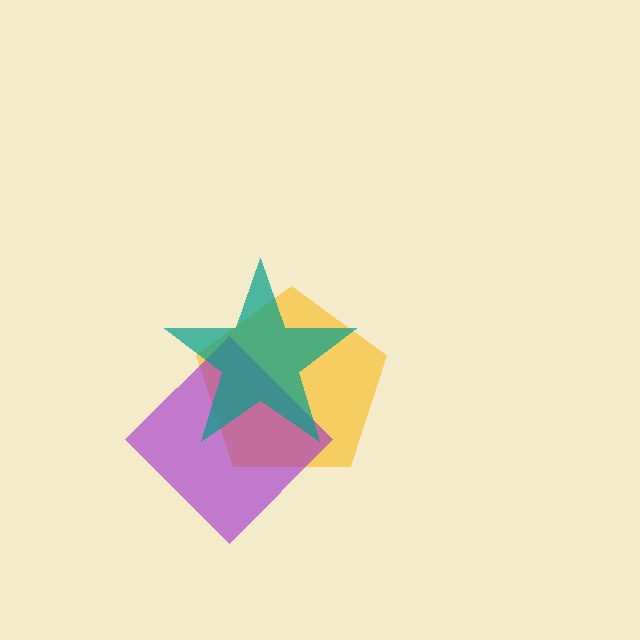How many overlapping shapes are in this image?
There are 3 overlapping shapes in the image.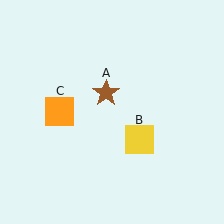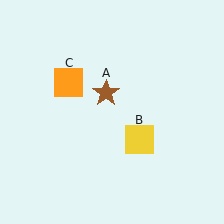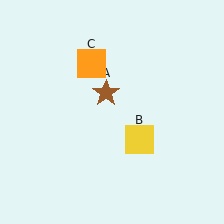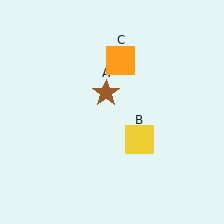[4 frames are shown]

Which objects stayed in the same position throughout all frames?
Brown star (object A) and yellow square (object B) remained stationary.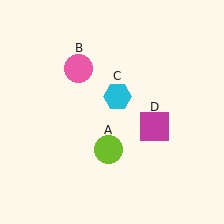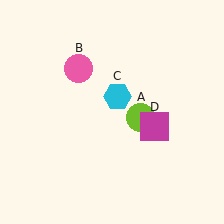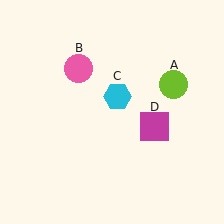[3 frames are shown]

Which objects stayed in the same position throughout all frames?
Pink circle (object B) and cyan hexagon (object C) and magenta square (object D) remained stationary.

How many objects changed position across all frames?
1 object changed position: lime circle (object A).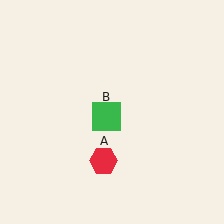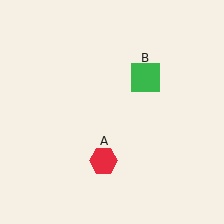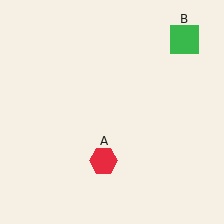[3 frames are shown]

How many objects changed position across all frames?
1 object changed position: green square (object B).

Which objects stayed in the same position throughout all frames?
Red hexagon (object A) remained stationary.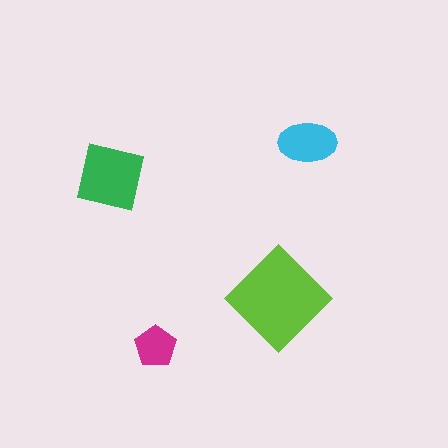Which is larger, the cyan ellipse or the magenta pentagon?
The cyan ellipse.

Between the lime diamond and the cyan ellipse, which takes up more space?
The lime diamond.